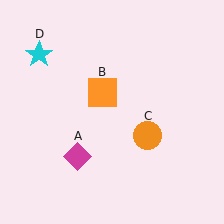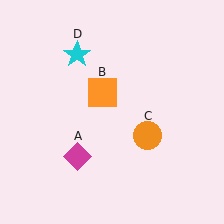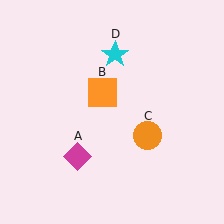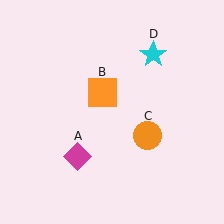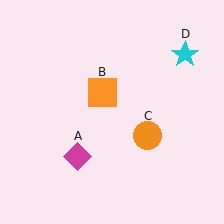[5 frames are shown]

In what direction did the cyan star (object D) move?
The cyan star (object D) moved right.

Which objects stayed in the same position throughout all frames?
Magenta diamond (object A) and orange square (object B) and orange circle (object C) remained stationary.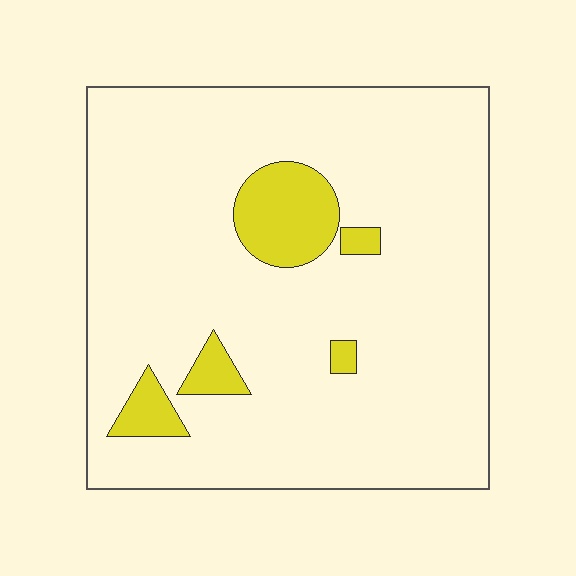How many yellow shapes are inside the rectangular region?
5.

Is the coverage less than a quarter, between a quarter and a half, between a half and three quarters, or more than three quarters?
Less than a quarter.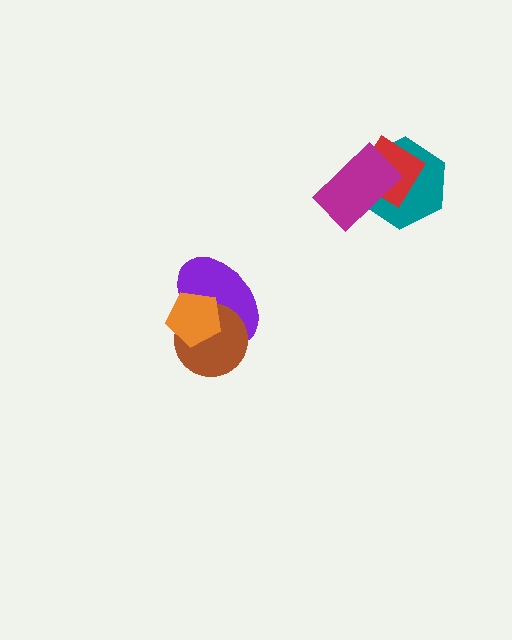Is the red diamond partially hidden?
Yes, it is partially covered by another shape.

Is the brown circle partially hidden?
Yes, it is partially covered by another shape.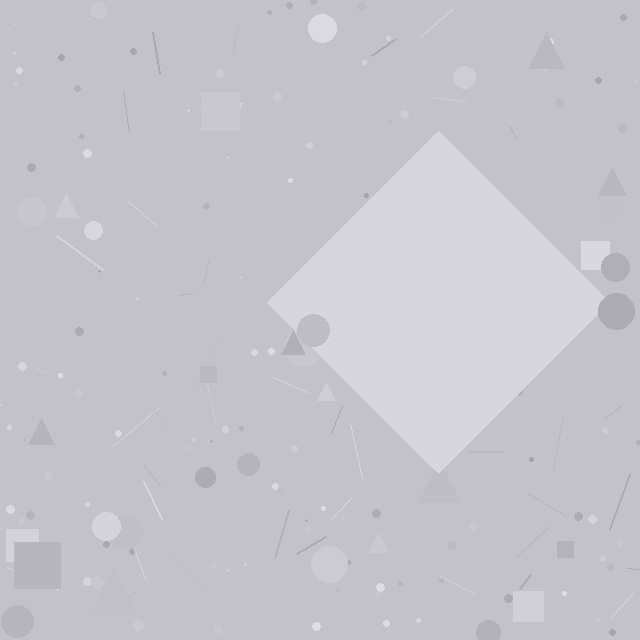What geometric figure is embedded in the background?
A diamond is embedded in the background.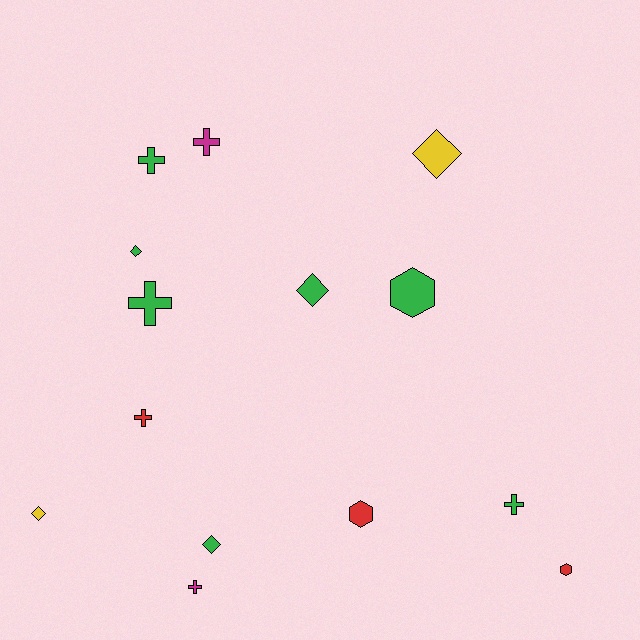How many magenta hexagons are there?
There are no magenta hexagons.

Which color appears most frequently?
Green, with 7 objects.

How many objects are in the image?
There are 14 objects.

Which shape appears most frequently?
Cross, with 6 objects.